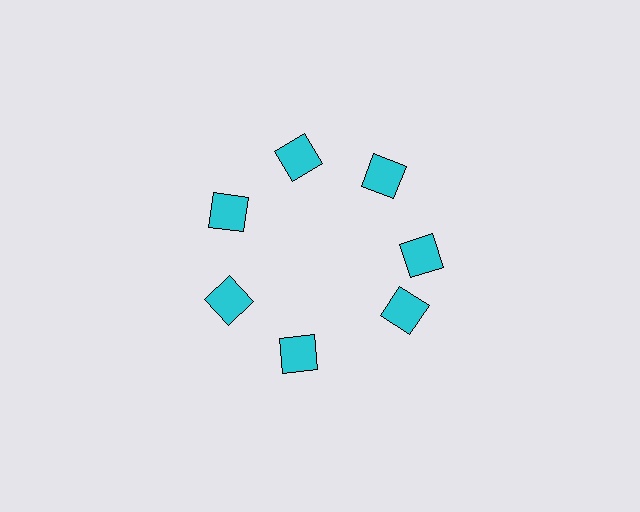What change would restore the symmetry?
The symmetry would be restored by rotating it back into even spacing with its neighbors so that all 7 diamonds sit at equal angles and equal distance from the center.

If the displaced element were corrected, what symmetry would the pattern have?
It would have 7-fold rotational symmetry — the pattern would map onto itself every 51 degrees.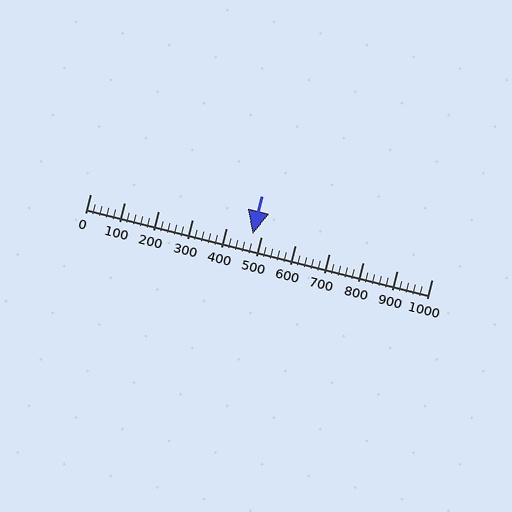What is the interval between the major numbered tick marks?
The major tick marks are spaced 100 units apart.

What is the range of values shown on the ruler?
The ruler shows values from 0 to 1000.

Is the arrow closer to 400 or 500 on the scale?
The arrow is closer to 500.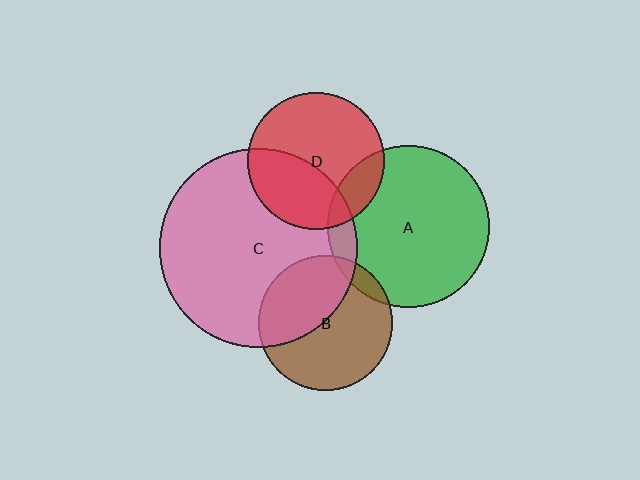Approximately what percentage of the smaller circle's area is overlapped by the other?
Approximately 10%.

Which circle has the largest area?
Circle C (pink).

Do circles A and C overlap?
Yes.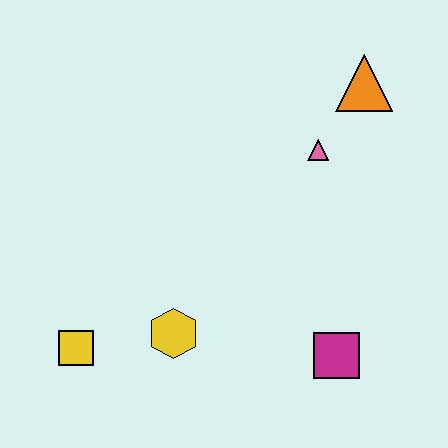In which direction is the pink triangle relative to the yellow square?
The pink triangle is to the right of the yellow square.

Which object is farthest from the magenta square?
The orange triangle is farthest from the magenta square.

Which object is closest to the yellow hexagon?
The yellow square is closest to the yellow hexagon.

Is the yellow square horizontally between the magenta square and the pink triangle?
No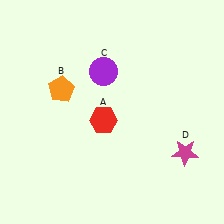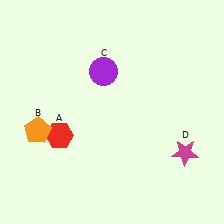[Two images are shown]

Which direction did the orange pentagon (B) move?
The orange pentagon (B) moved down.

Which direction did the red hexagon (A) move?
The red hexagon (A) moved left.